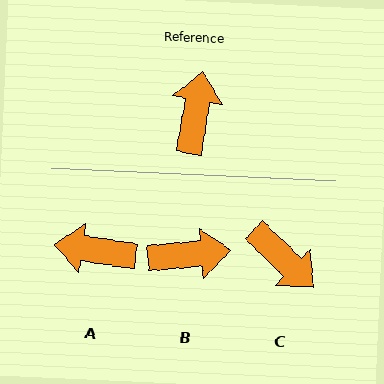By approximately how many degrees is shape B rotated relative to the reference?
Approximately 75 degrees clockwise.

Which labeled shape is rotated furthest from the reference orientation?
C, about 124 degrees away.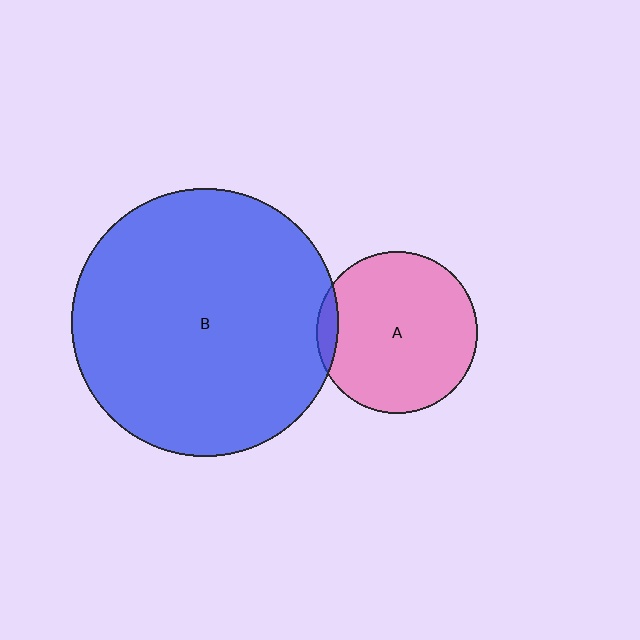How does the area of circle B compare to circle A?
Approximately 2.8 times.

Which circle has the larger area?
Circle B (blue).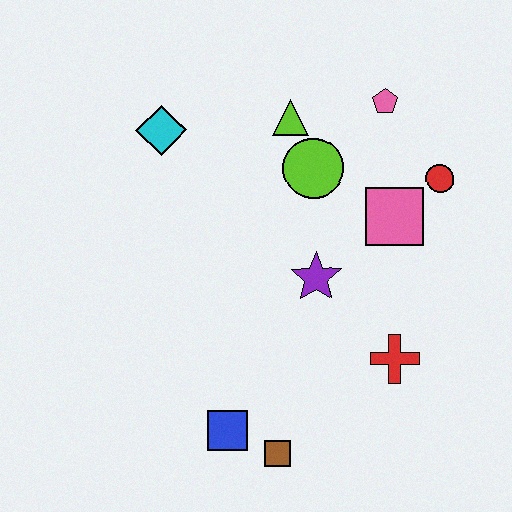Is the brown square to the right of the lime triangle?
No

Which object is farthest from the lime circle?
The brown square is farthest from the lime circle.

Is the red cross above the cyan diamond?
No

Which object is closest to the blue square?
The brown square is closest to the blue square.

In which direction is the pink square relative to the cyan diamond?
The pink square is to the right of the cyan diamond.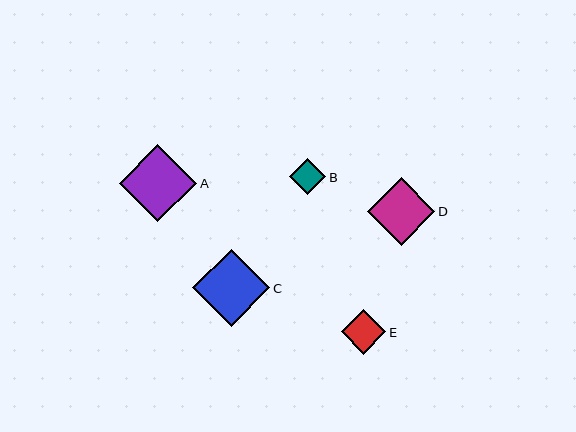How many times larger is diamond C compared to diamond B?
Diamond C is approximately 2.1 times the size of diamond B.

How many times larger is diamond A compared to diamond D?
Diamond A is approximately 1.1 times the size of diamond D.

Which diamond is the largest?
Diamond A is the largest with a size of approximately 77 pixels.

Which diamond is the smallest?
Diamond B is the smallest with a size of approximately 36 pixels.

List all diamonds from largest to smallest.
From largest to smallest: A, C, D, E, B.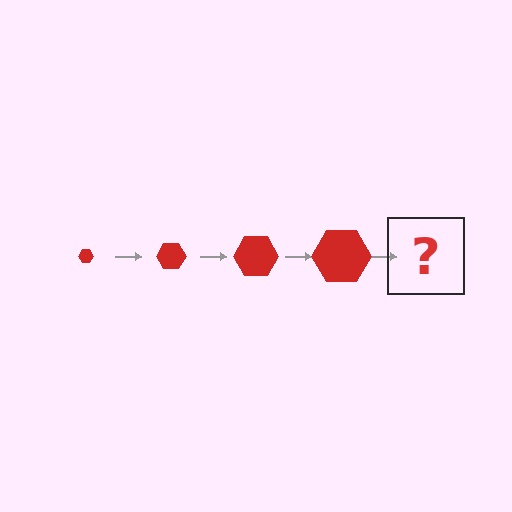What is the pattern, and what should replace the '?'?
The pattern is that the hexagon gets progressively larger each step. The '?' should be a red hexagon, larger than the previous one.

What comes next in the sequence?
The next element should be a red hexagon, larger than the previous one.